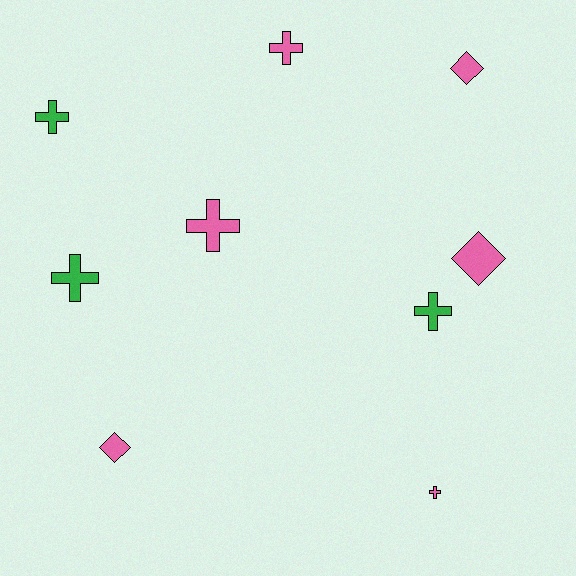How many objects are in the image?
There are 9 objects.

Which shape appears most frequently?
Cross, with 6 objects.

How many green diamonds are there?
There are no green diamonds.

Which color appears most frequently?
Pink, with 6 objects.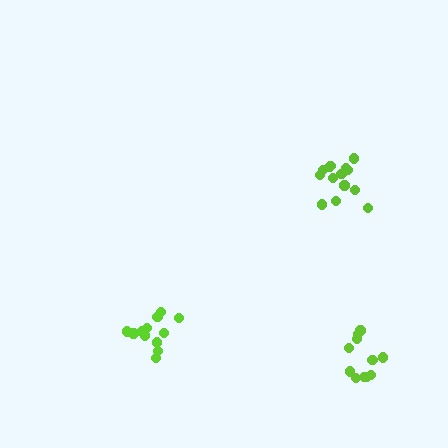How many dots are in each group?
Group 1: 14 dots, Group 2: 11 dots, Group 3: 13 dots (38 total).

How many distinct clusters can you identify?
There are 3 distinct clusters.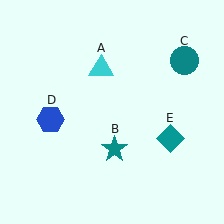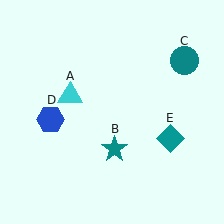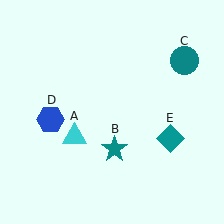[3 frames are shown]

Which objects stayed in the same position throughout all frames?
Teal star (object B) and teal circle (object C) and blue hexagon (object D) and teal diamond (object E) remained stationary.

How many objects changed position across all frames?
1 object changed position: cyan triangle (object A).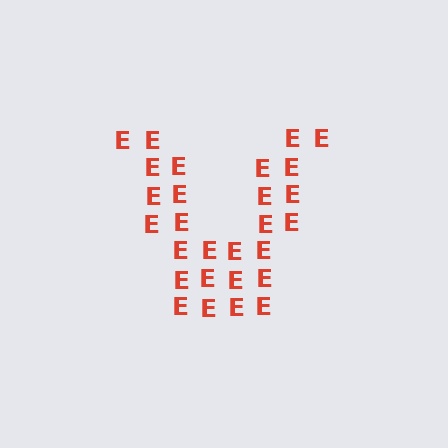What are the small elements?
The small elements are letter E's.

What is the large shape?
The large shape is the letter V.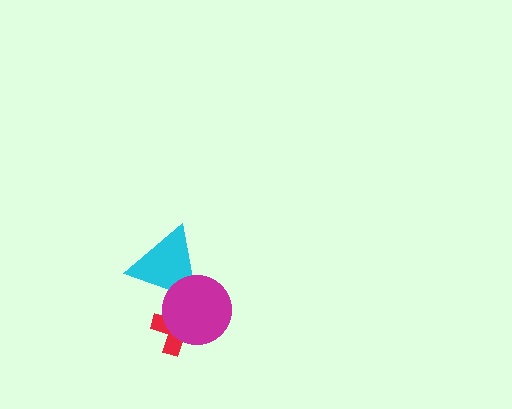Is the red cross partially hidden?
Yes, it is partially covered by another shape.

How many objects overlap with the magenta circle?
2 objects overlap with the magenta circle.